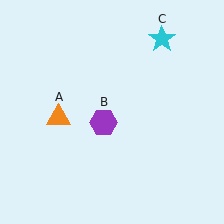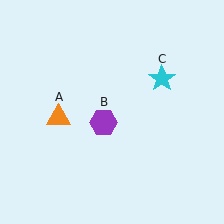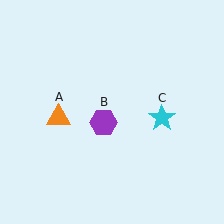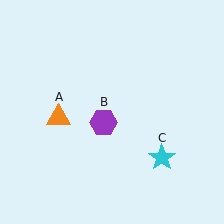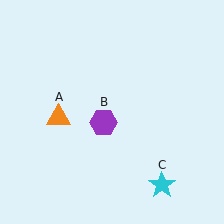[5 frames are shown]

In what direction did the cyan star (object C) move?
The cyan star (object C) moved down.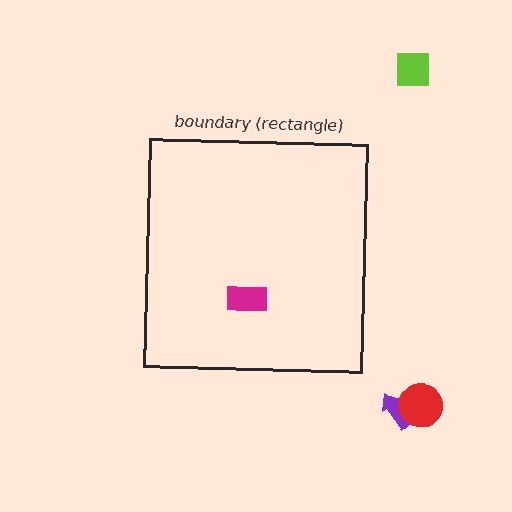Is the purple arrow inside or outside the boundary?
Outside.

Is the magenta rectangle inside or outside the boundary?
Inside.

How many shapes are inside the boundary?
1 inside, 3 outside.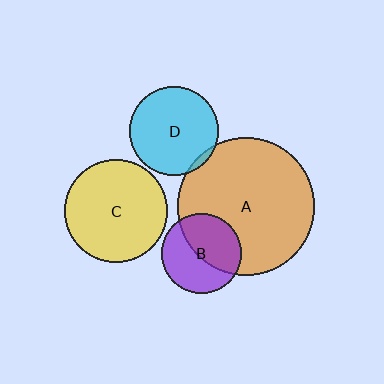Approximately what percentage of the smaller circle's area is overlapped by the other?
Approximately 5%.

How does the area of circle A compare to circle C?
Approximately 1.8 times.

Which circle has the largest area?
Circle A (orange).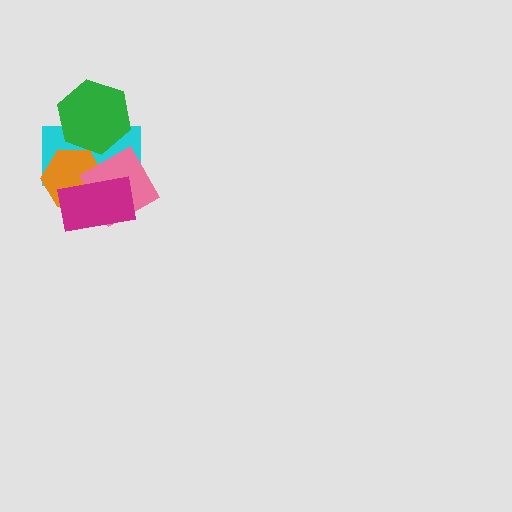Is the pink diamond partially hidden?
Yes, it is partially covered by another shape.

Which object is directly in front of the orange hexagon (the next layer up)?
The pink diamond is directly in front of the orange hexagon.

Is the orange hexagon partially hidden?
Yes, it is partially covered by another shape.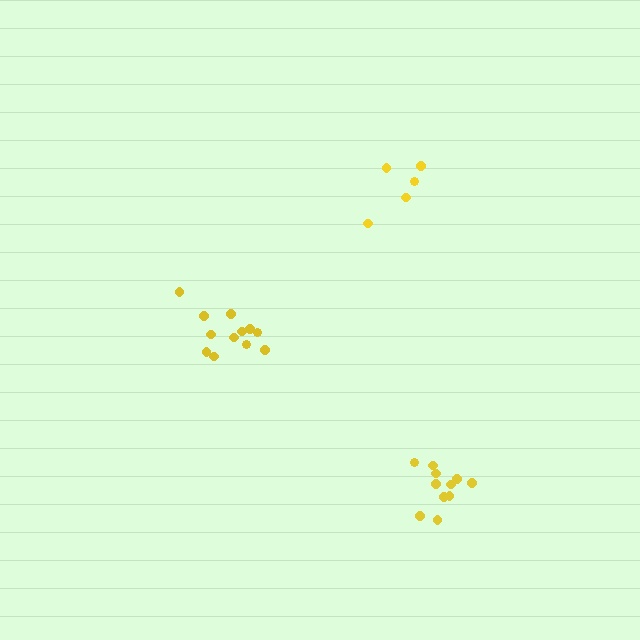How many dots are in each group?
Group 1: 6 dots, Group 2: 11 dots, Group 3: 12 dots (29 total).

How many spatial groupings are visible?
There are 3 spatial groupings.